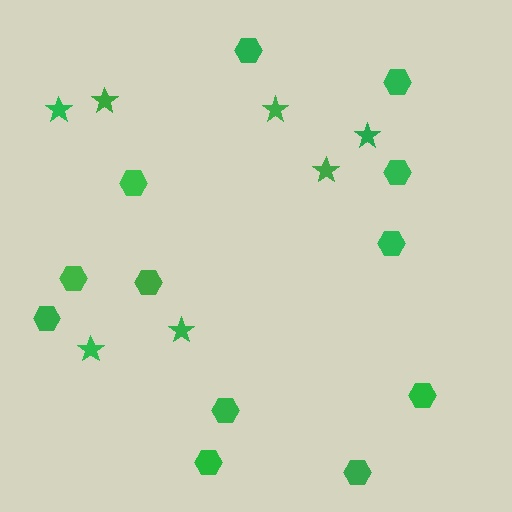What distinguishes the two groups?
There are 2 groups: one group of hexagons (12) and one group of stars (7).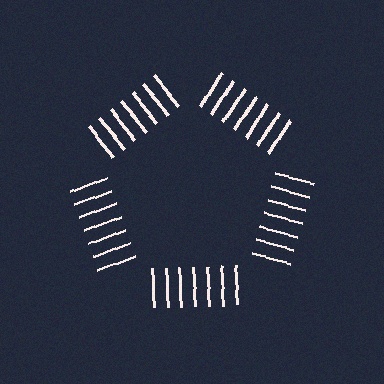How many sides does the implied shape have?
5 sides — the line-ends trace a pentagon.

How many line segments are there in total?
35 — 7 along each of the 5 edges.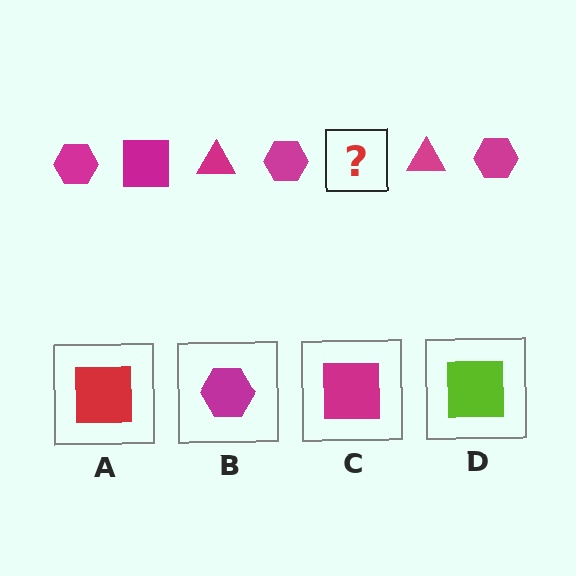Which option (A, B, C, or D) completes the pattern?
C.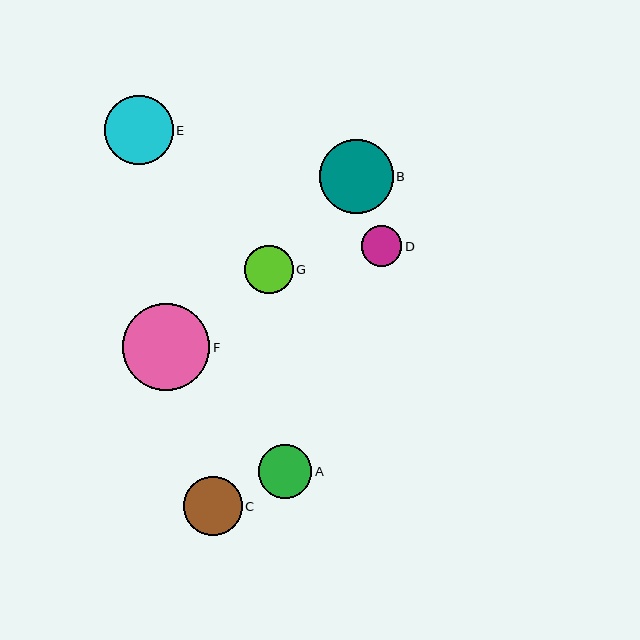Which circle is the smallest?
Circle D is the smallest with a size of approximately 40 pixels.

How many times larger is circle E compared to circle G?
Circle E is approximately 1.4 times the size of circle G.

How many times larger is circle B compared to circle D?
Circle B is approximately 1.8 times the size of circle D.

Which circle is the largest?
Circle F is the largest with a size of approximately 87 pixels.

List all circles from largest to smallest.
From largest to smallest: F, B, E, C, A, G, D.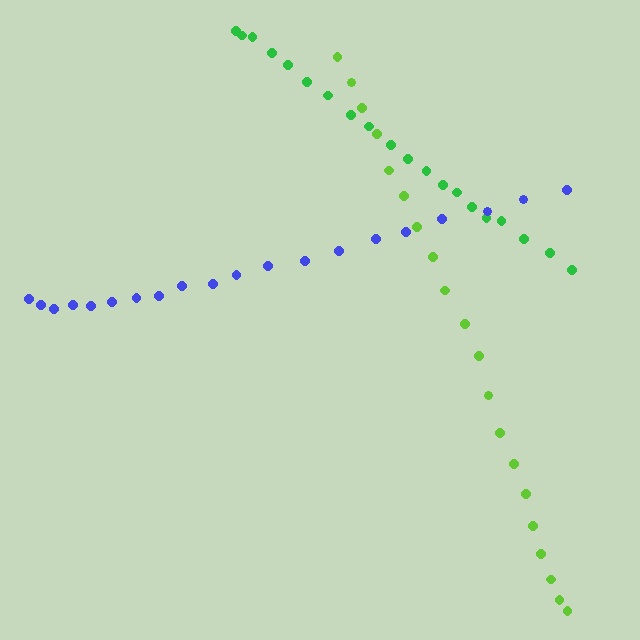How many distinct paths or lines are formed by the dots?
There are 3 distinct paths.